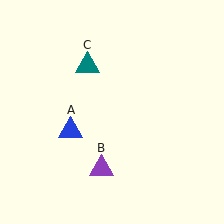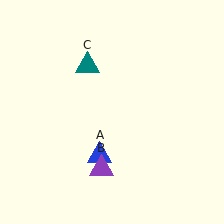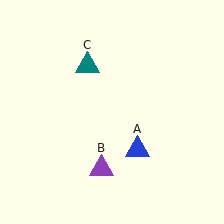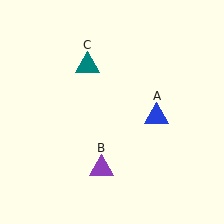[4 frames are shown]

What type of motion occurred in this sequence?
The blue triangle (object A) rotated counterclockwise around the center of the scene.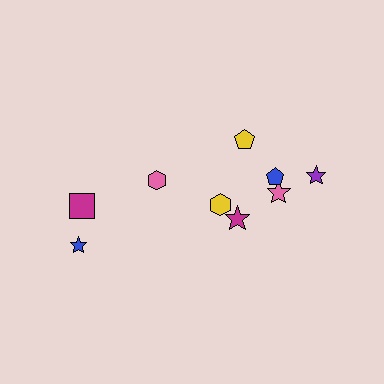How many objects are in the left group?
There are 3 objects.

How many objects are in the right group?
There are 6 objects.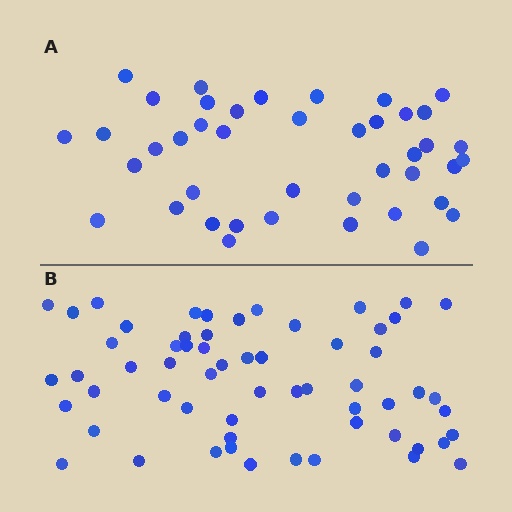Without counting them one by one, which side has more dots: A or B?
Region B (the bottom region) has more dots.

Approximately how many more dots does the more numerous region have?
Region B has approximately 20 more dots than region A.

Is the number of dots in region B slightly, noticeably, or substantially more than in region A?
Region B has noticeably more, but not dramatically so. The ratio is roughly 1.4 to 1.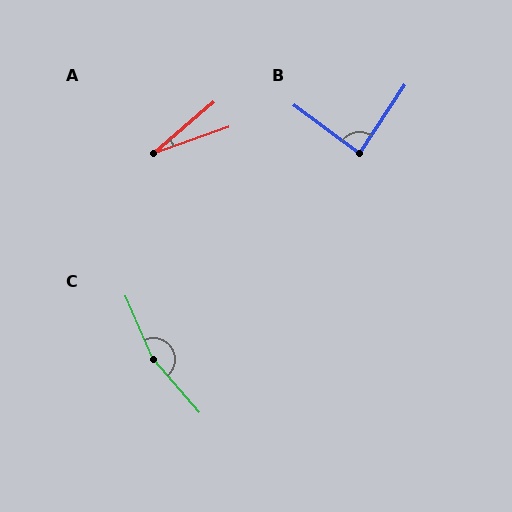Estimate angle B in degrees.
Approximately 87 degrees.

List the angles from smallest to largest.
A (21°), B (87°), C (162°).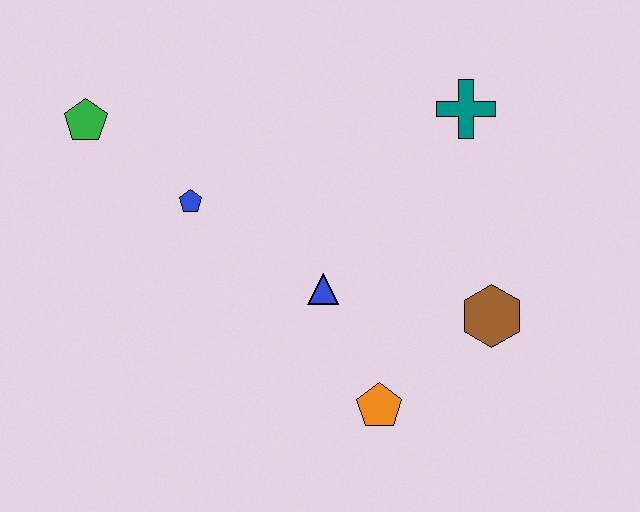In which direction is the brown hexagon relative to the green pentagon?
The brown hexagon is to the right of the green pentagon.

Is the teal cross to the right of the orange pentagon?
Yes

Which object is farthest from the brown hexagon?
The green pentagon is farthest from the brown hexagon.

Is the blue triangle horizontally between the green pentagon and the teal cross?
Yes